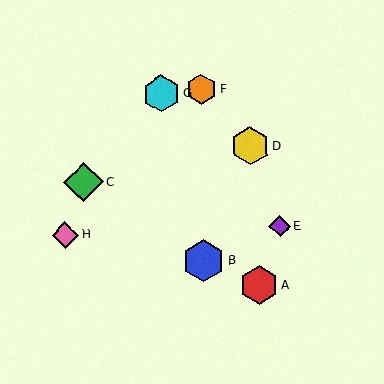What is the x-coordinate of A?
Object A is at x≈259.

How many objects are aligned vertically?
2 objects (B, F) are aligned vertically.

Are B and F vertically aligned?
Yes, both are at x≈204.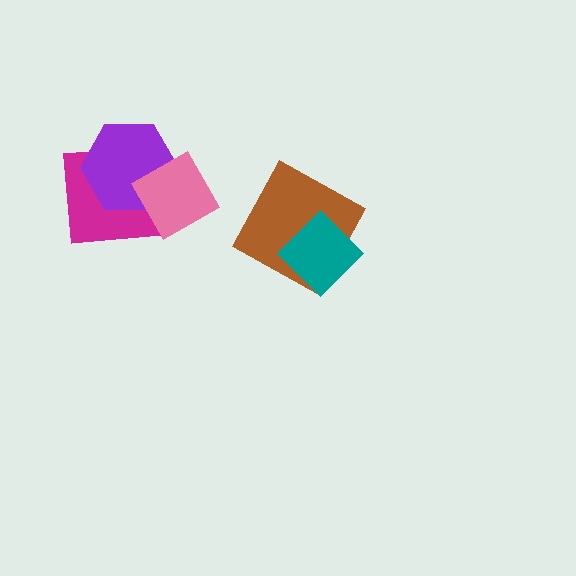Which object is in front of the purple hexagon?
The pink diamond is in front of the purple hexagon.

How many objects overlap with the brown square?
1 object overlaps with the brown square.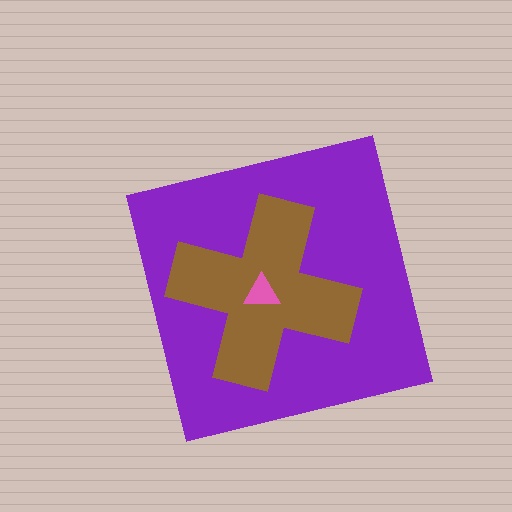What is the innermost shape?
The pink triangle.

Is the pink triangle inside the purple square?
Yes.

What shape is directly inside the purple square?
The brown cross.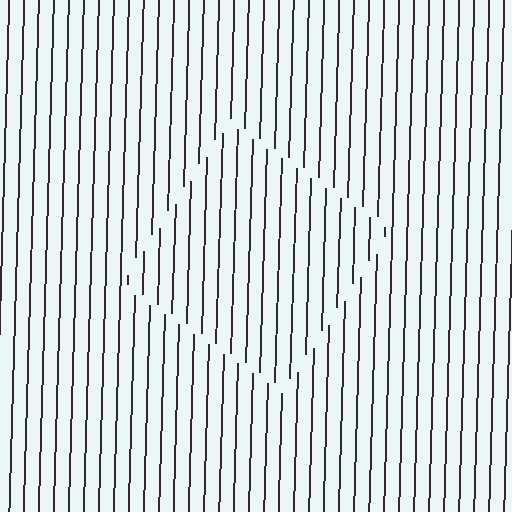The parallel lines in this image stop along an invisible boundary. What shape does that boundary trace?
An illusory square. The interior of the shape contains the same grating, shifted by half a period — the contour is defined by the phase discontinuity where line-ends from the inner and outer gratings abut.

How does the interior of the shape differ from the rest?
The interior of the shape contains the same grating, shifted by half a period — the contour is defined by the phase discontinuity where line-ends from the inner and outer gratings abut.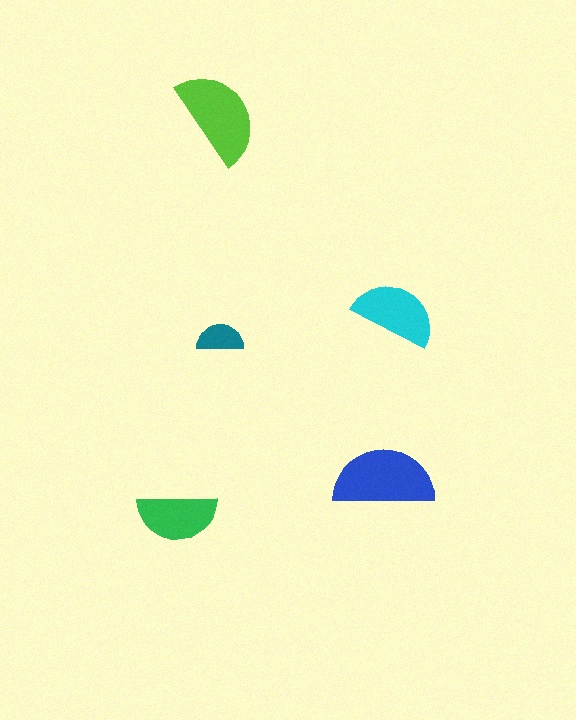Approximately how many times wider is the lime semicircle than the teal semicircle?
About 2 times wider.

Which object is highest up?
The lime semicircle is topmost.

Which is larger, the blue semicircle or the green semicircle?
The blue one.